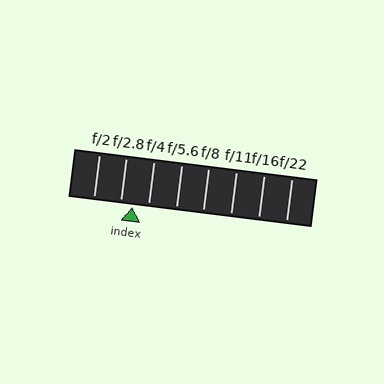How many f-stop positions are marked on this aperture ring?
There are 8 f-stop positions marked.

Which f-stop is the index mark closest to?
The index mark is closest to f/2.8.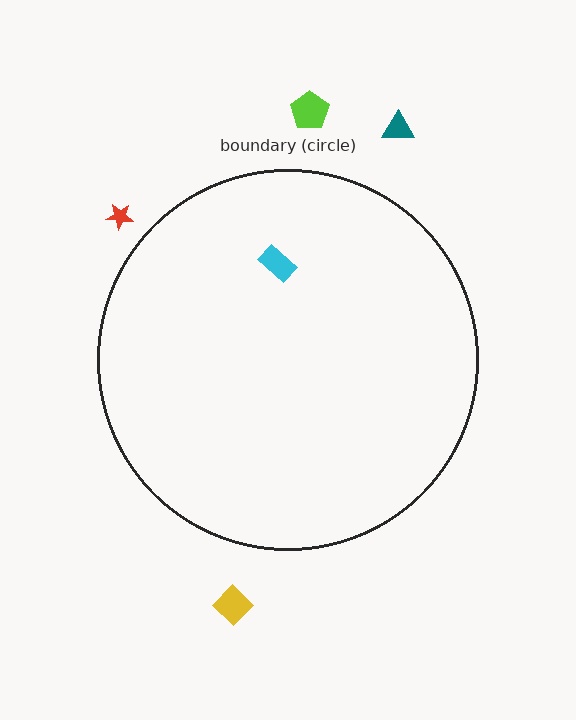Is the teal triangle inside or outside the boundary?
Outside.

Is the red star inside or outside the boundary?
Outside.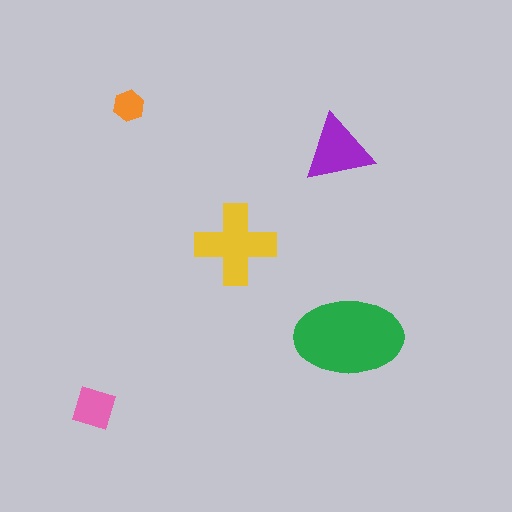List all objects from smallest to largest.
The orange hexagon, the pink diamond, the purple triangle, the yellow cross, the green ellipse.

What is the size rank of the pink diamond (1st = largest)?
4th.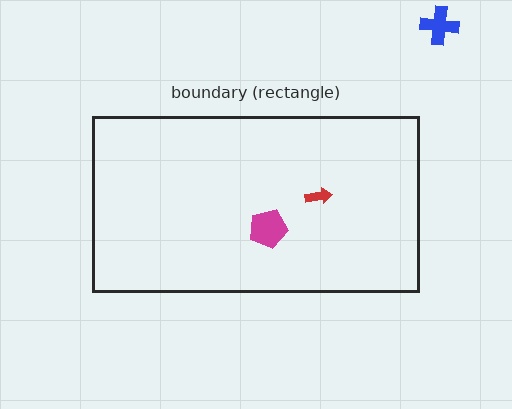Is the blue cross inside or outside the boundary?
Outside.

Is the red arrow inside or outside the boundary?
Inside.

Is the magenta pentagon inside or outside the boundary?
Inside.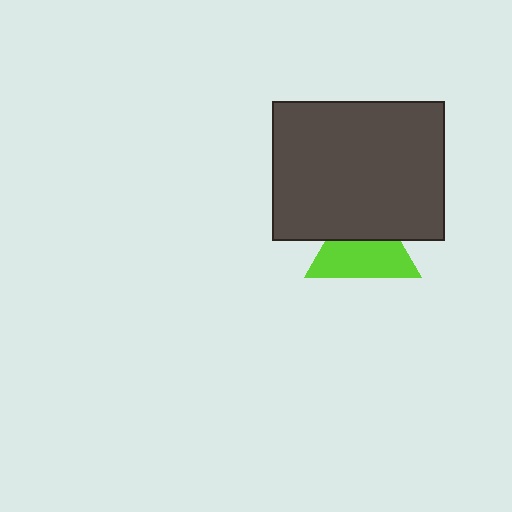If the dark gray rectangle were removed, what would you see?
You would see the complete lime triangle.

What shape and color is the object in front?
The object in front is a dark gray rectangle.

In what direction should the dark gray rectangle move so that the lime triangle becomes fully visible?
The dark gray rectangle should move up. That is the shortest direction to clear the overlap and leave the lime triangle fully visible.